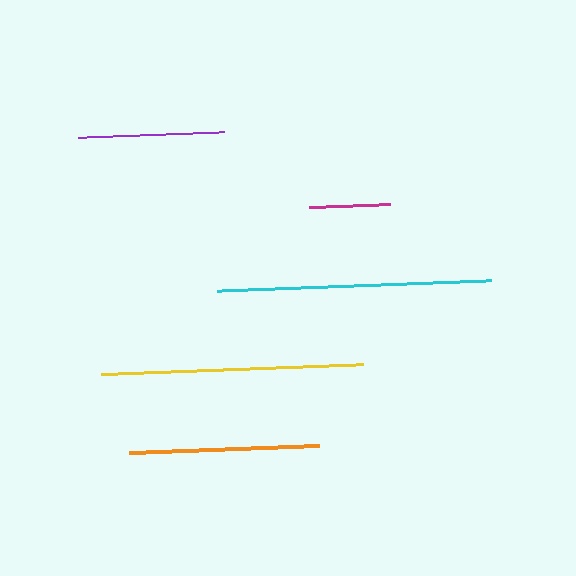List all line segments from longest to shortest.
From longest to shortest: cyan, yellow, orange, purple, magenta.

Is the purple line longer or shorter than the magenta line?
The purple line is longer than the magenta line.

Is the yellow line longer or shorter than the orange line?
The yellow line is longer than the orange line.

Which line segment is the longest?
The cyan line is the longest at approximately 274 pixels.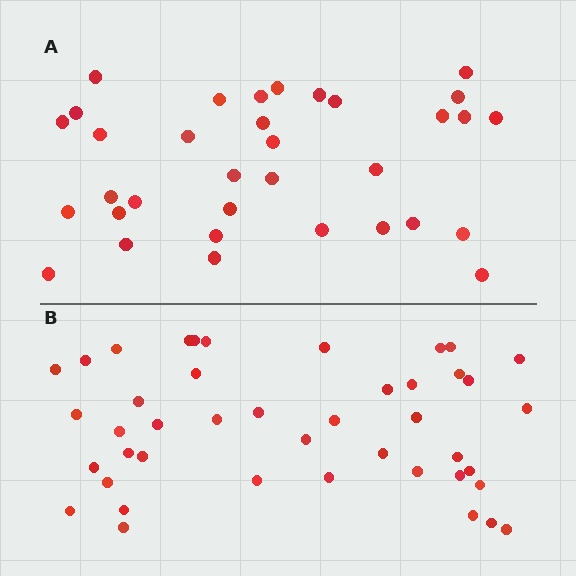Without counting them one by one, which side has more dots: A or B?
Region B (the bottom region) has more dots.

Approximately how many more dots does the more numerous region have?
Region B has roughly 8 or so more dots than region A.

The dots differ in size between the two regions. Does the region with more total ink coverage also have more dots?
No. Region A has more total ink coverage because its dots are larger, but region B actually contains more individual dots. Total area can be misleading — the number of items is what matters here.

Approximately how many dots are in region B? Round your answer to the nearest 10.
About 40 dots. (The exact count is 43, which rounds to 40.)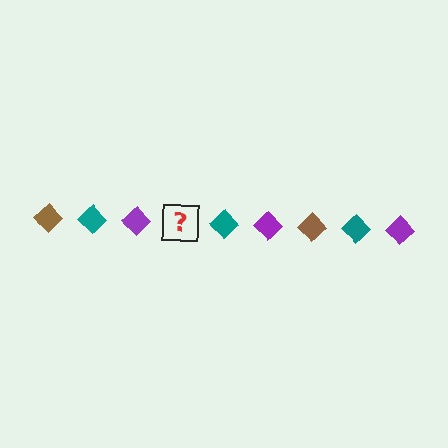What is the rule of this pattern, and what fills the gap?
The rule is that the pattern cycles through brown, teal, purple diamonds. The gap should be filled with a brown diamond.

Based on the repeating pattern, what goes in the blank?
The blank should be a brown diamond.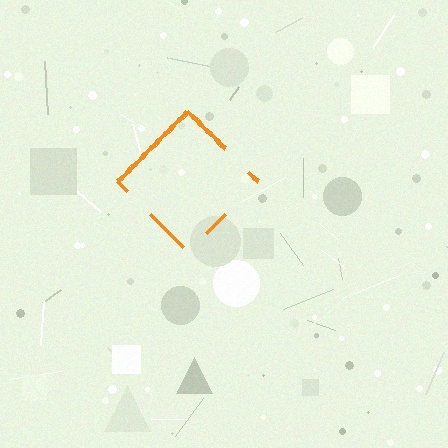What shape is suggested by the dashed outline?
The dashed outline suggests a diamond.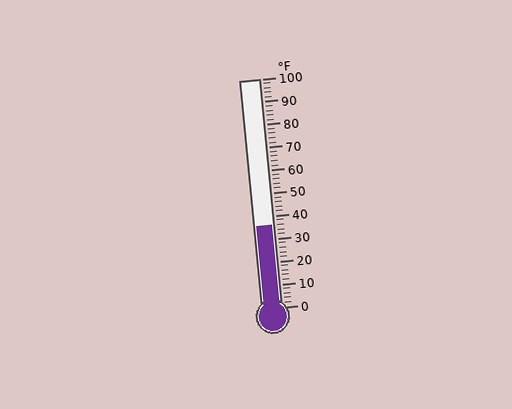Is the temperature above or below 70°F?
The temperature is below 70°F.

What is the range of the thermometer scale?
The thermometer scale ranges from 0°F to 100°F.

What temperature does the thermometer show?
The thermometer shows approximately 36°F.